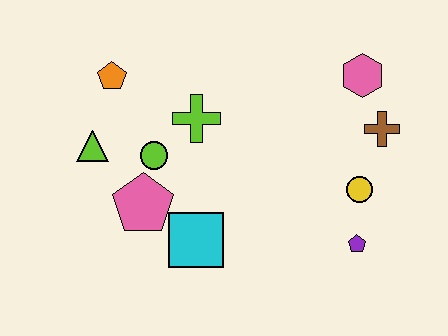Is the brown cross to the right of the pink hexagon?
Yes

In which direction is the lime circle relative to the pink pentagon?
The lime circle is above the pink pentagon.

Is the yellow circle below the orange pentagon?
Yes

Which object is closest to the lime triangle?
The lime circle is closest to the lime triangle.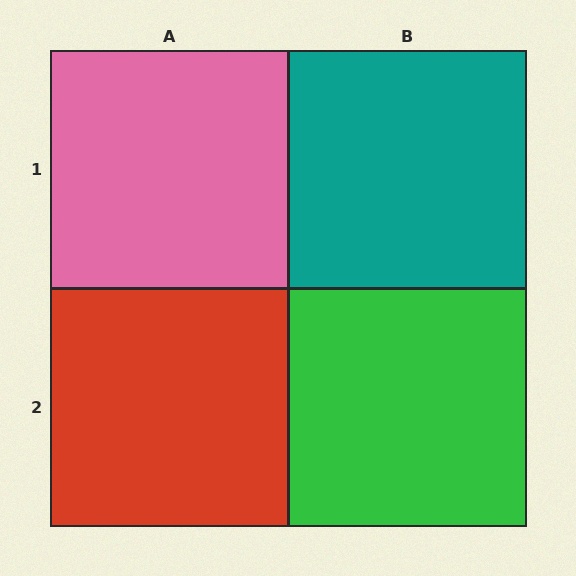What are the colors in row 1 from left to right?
Pink, teal.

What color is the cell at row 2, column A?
Red.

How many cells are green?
1 cell is green.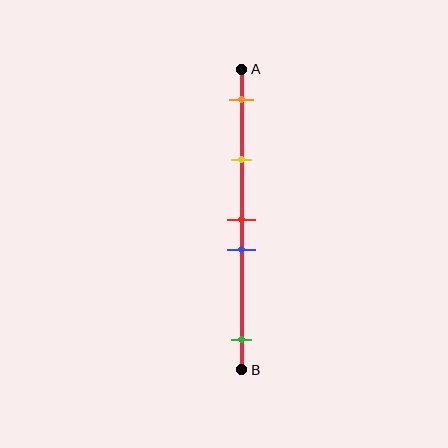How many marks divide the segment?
There are 5 marks dividing the segment.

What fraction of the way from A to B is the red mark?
The red mark is approximately 50% (0.5) of the way from A to B.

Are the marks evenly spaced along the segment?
No, the marks are not evenly spaced.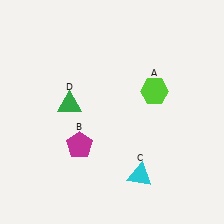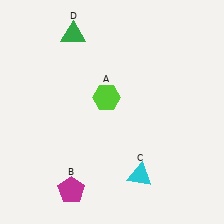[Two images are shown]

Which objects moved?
The objects that moved are: the lime hexagon (A), the magenta pentagon (B), the green triangle (D).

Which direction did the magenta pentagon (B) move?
The magenta pentagon (B) moved down.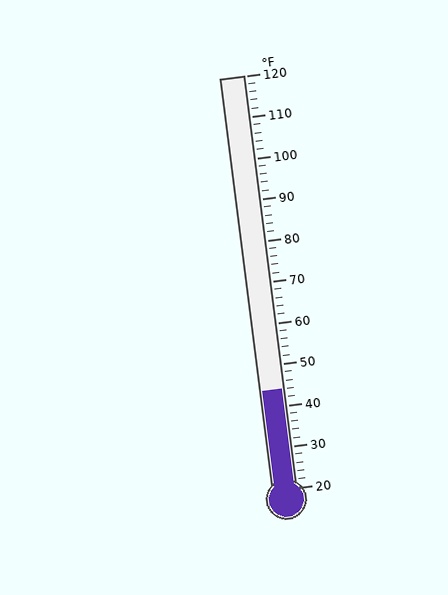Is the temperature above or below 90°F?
The temperature is below 90°F.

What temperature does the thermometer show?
The thermometer shows approximately 44°F.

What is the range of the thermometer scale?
The thermometer scale ranges from 20°F to 120°F.